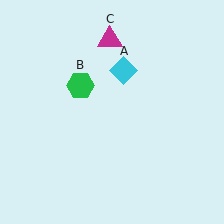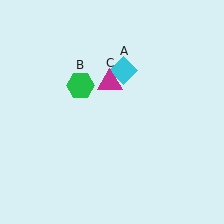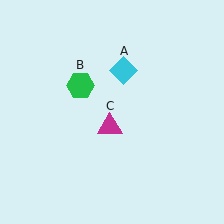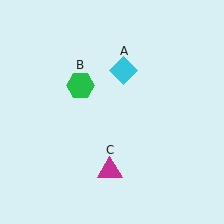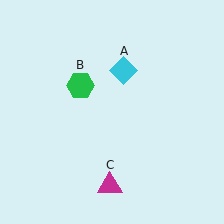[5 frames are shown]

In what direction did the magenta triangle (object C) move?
The magenta triangle (object C) moved down.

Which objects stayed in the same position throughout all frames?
Cyan diamond (object A) and green hexagon (object B) remained stationary.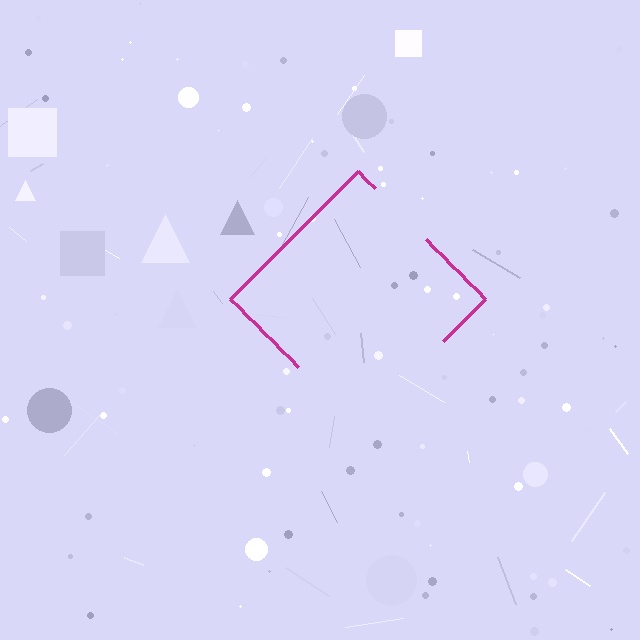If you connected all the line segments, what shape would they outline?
They would outline a diamond.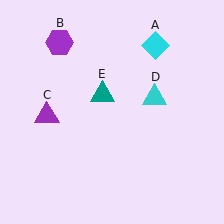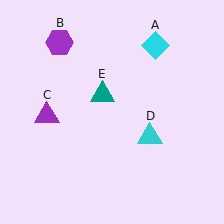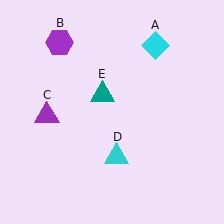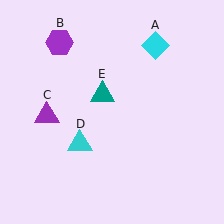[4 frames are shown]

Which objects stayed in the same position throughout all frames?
Cyan diamond (object A) and purple hexagon (object B) and purple triangle (object C) and teal triangle (object E) remained stationary.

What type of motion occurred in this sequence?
The cyan triangle (object D) rotated clockwise around the center of the scene.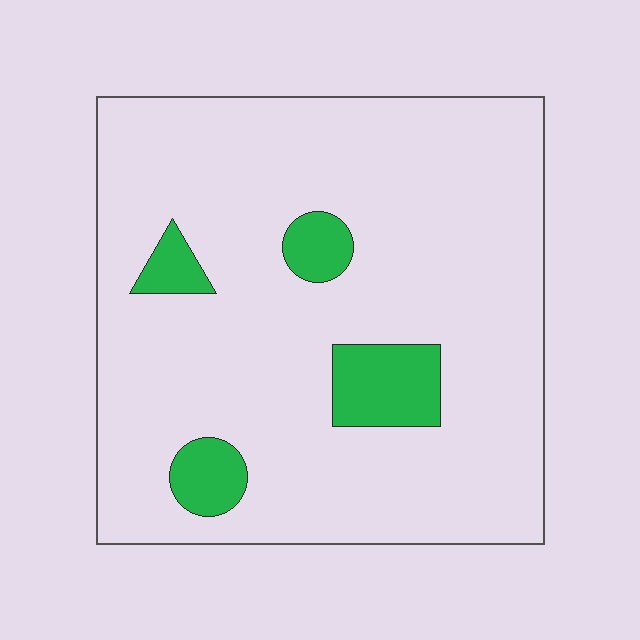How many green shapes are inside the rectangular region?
4.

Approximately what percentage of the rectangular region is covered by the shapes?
Approximately 10%.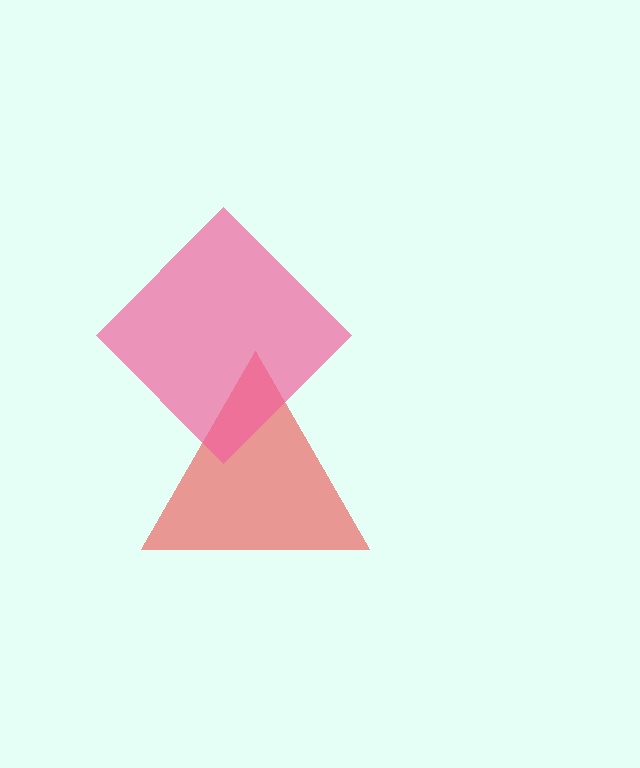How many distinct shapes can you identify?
There are 2 distinct shapes: a red triangle, a pink diamond.